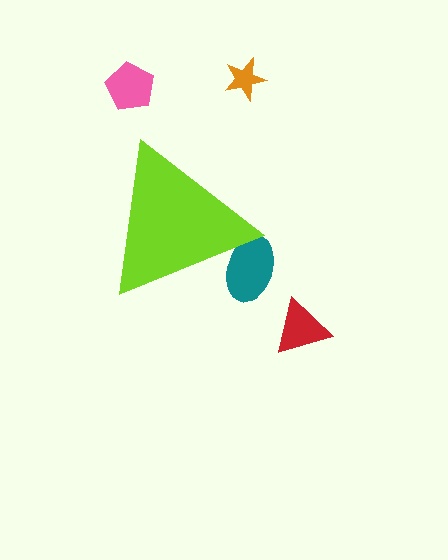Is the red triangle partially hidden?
No, the red triangle is fully visible.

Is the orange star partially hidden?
No, the orange star is fully visible.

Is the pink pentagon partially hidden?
No, the pink pentagon is fully visible.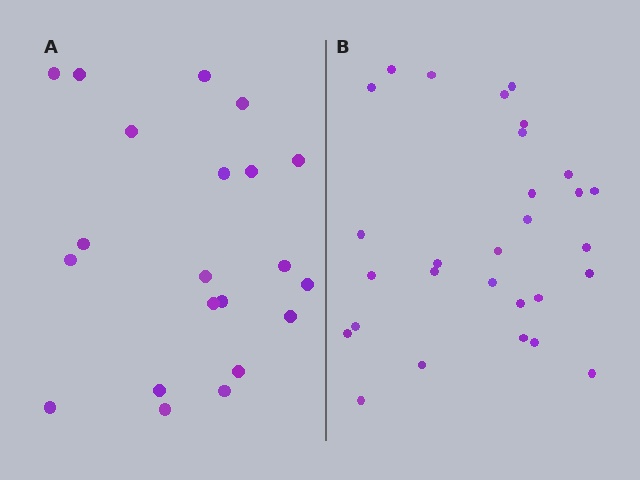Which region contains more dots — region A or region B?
Region B (the right region) has more dots.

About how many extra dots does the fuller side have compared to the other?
Region B has roughly 8 or so more dots than region A.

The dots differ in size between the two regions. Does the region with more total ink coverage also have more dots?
No. Region A has more total ink coverage because its dots are larger, but region B actually contains more individual dots. Total area can be misleading — the number of items is what matters here.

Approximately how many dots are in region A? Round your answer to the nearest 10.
About 20 dots. (The exact count is 21, which rounds to 20.)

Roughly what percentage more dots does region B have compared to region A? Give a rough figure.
About 40% more.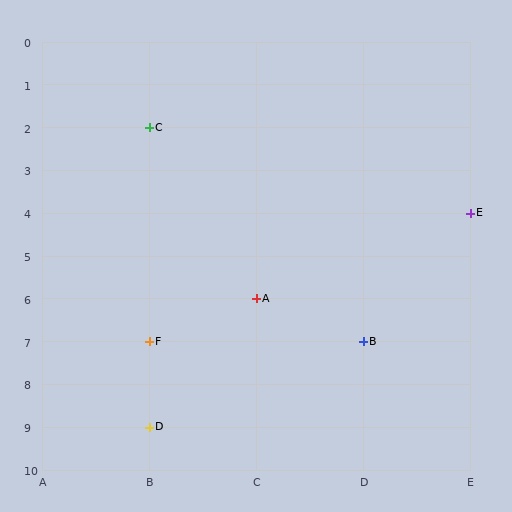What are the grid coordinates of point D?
Point D is at grid coordinates (B, 9).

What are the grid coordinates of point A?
Point A is at grid coordinates (C, 6).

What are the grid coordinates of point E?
Point E is at grid coordinates (E, 4).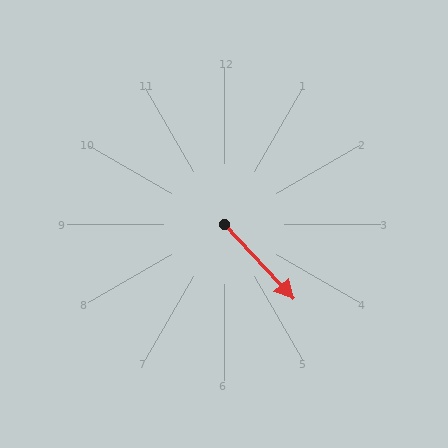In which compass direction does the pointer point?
Southeast.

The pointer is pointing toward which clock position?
Roughly 5 o'clock.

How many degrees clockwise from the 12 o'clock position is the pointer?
Approximately 137 degrees.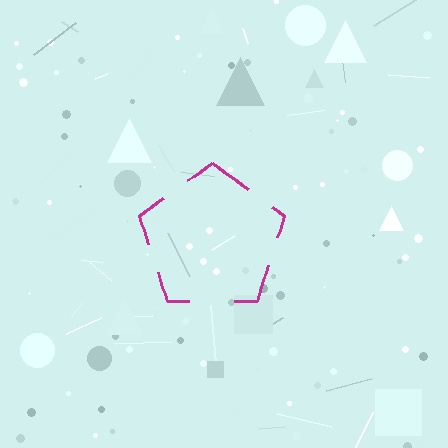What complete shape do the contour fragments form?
The contour fragments form a pentagon.